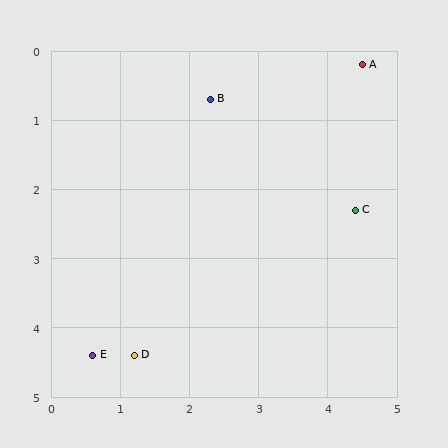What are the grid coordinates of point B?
Point B is at approximately (2.3, 0.7).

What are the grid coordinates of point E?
Point E is at approximately (0.6, 4.4).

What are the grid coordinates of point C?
Point C is at approximately (4.4, 2.3).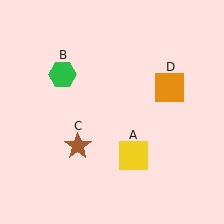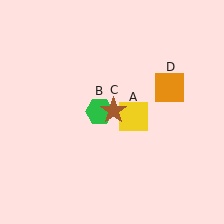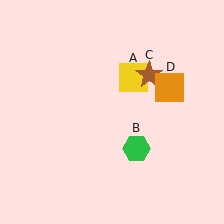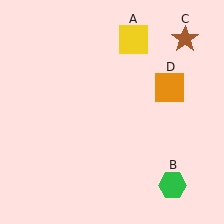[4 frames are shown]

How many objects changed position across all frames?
3 objects changed position: yellow square (object A), green hexagon (object B), brown star (object C).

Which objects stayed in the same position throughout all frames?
Orange square (object D) remained stationary.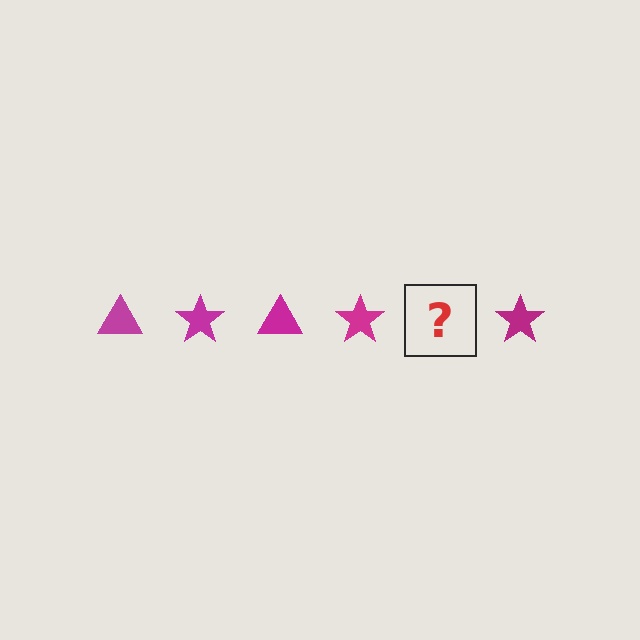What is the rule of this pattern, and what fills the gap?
The rule is that the pattern cycles through triangle, star shapes in magenta. The gap should be filled with a magenta triangle.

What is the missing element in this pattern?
The missing element is a magenta triangle.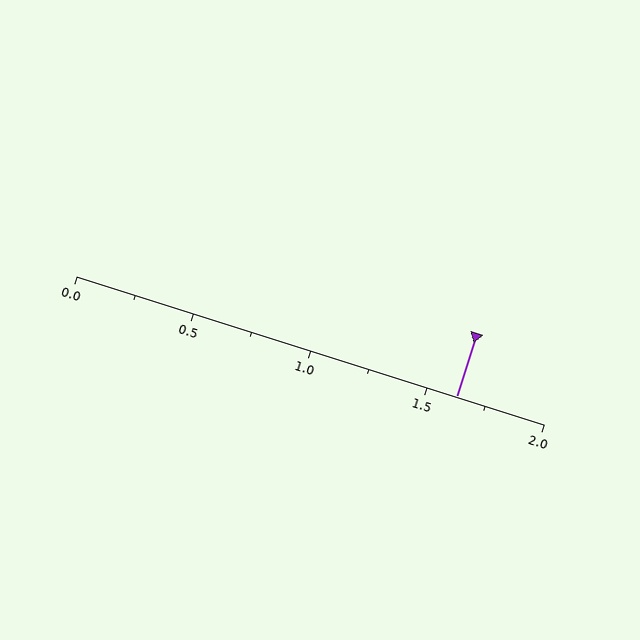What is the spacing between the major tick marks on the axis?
The major ticks are spaced 0.5 apart.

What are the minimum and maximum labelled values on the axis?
The axis runs from 0.0 to 2.0.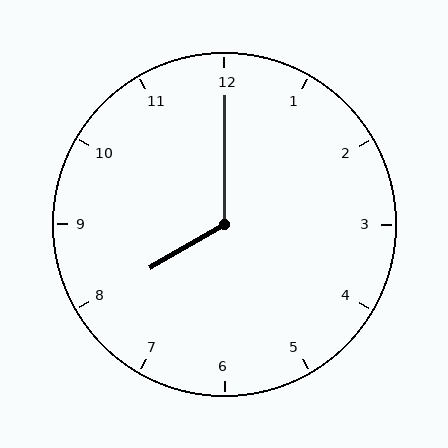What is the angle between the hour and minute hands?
Approximately 120 degrees.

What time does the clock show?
8:00.